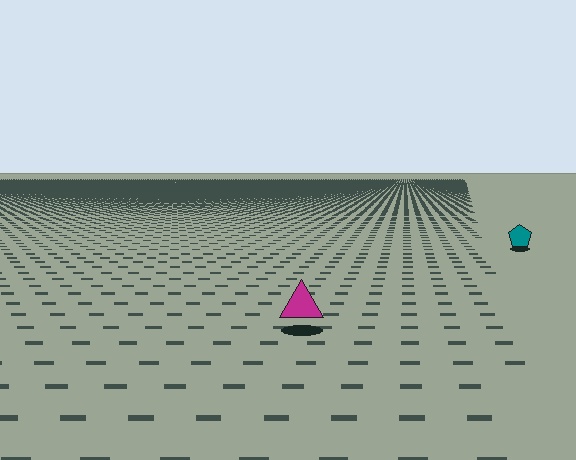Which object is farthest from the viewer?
The teal pentagon is farthest from the viewer. It appears smaller and the ground texture around it is denser.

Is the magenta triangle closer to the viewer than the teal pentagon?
Yes. The magenta triangle is closer — you can tell from the texture gradient: the ground texture is coarser near it.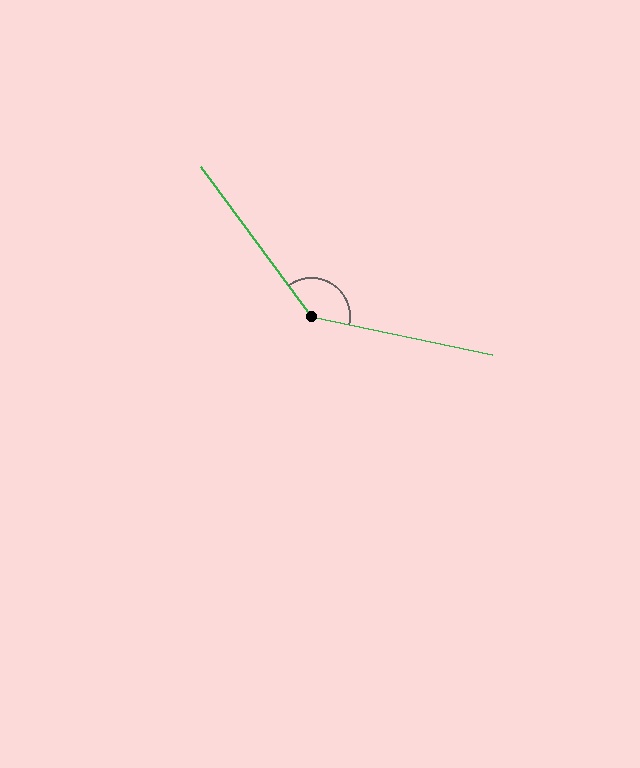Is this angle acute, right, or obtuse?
It is obtuse.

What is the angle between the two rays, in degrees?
Approximately 138 degrees.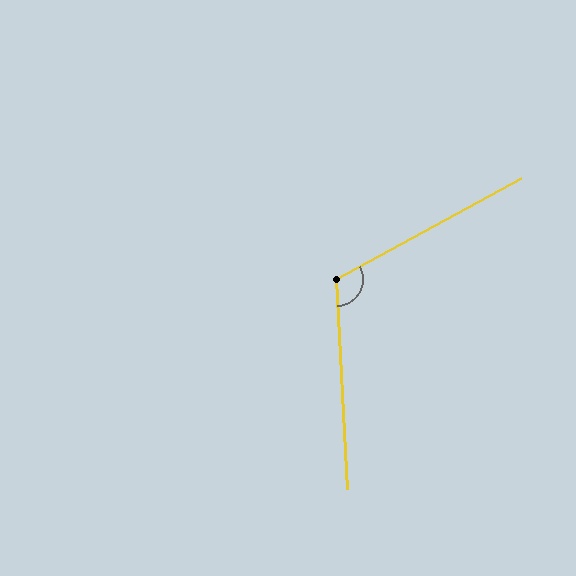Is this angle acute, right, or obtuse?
It is obtuse.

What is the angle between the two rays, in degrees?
Approximately 115 degrees.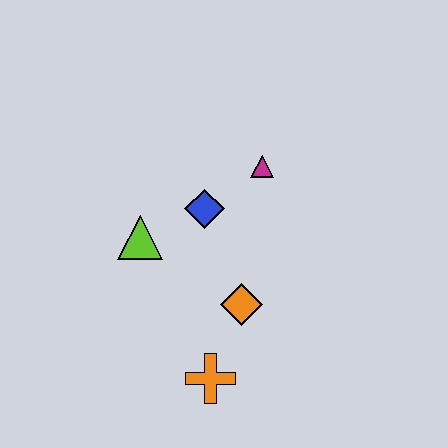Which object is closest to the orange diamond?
The orange cross is closest to the orange diamond.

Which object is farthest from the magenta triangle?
The orange cross is farthest from the magenta triangle.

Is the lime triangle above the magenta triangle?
No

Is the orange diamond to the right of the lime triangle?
Yes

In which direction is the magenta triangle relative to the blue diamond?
The magenta triangle is to the right of the blue diamond.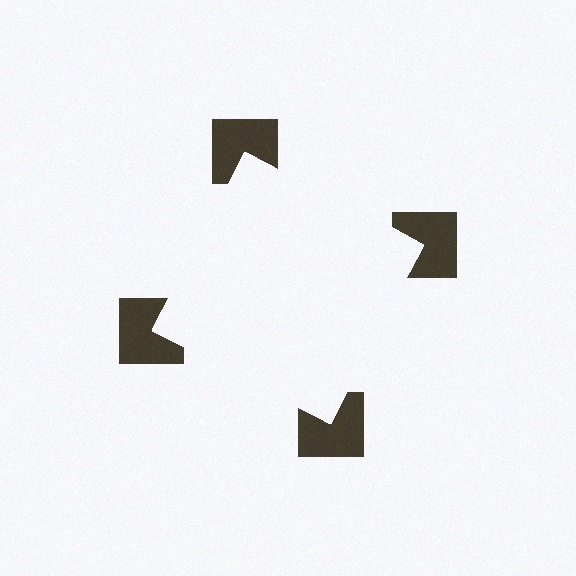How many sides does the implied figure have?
4 sides.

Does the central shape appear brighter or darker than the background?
It typically appears slightly brighter than the background, even though no actual brightness change is drawn.